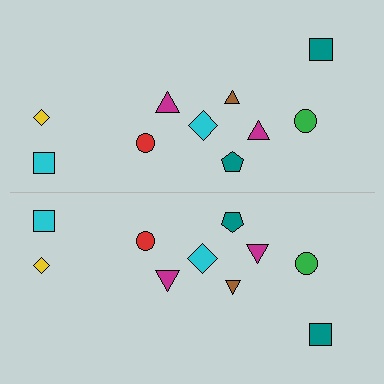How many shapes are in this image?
There are 20 shapes in this image.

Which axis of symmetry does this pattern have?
The pattern has a horizontal axis of symmetry running through the center of the image.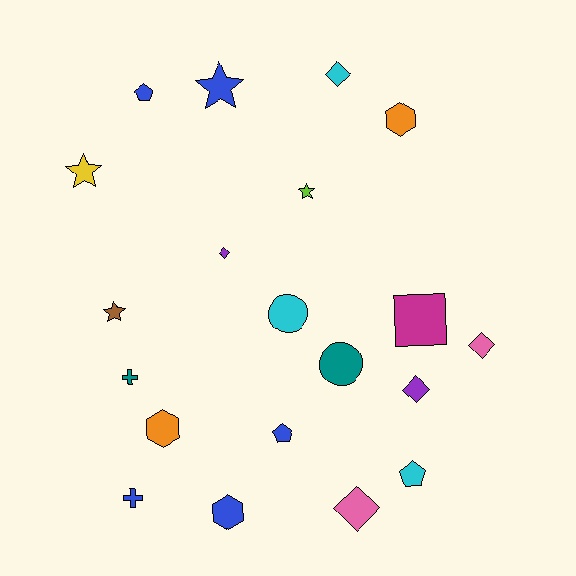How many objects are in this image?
There are 20 objects.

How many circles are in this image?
There are 2 circles.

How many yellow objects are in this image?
There is 1 yellow object.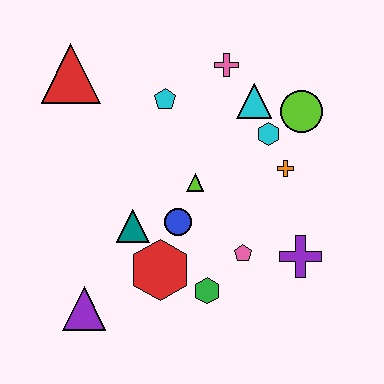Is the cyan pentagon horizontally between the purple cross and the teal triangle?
Yes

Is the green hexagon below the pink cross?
Yes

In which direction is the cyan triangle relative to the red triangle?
The cyan triangle is to the right of the red triangle.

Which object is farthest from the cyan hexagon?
The purple triangle is farthest from the cyan hexagon.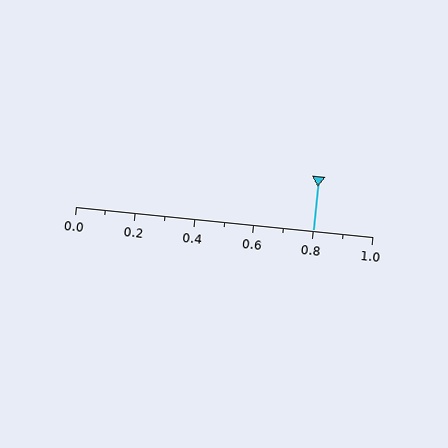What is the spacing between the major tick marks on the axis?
The major ticks are spaced 0.2 apart.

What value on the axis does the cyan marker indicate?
The marker indicates approximately 0.8.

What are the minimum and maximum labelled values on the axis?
The axis runs from 0.0 to 1.0.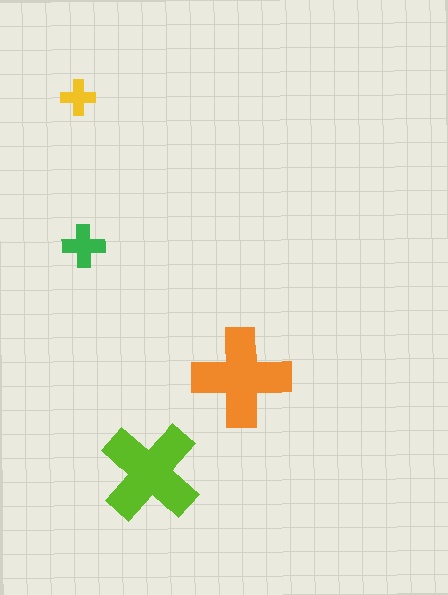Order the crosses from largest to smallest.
the lime one, the orange one, the green one, the yellow one.